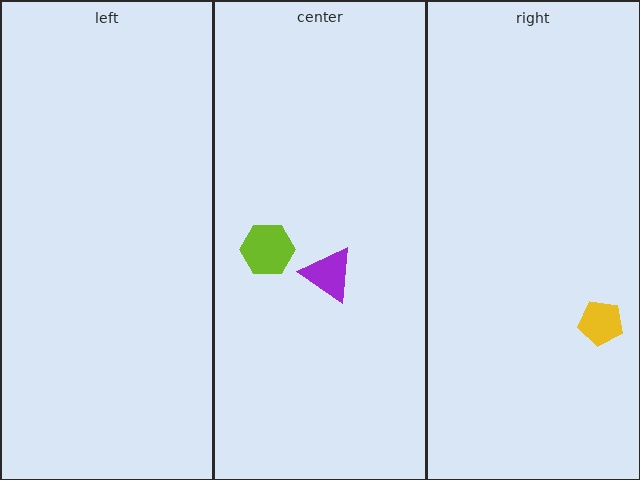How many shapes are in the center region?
2.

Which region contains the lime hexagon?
The center region.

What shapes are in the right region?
The yellow pentagon.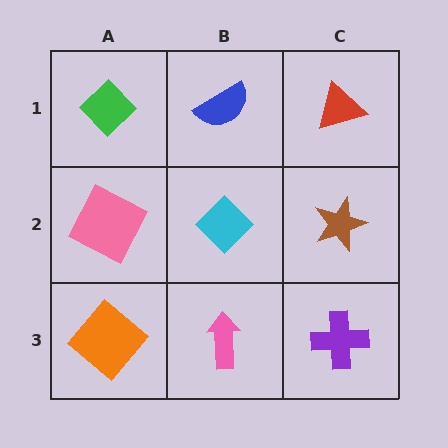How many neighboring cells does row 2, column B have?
4.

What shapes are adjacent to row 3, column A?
A pink square (row 2, column A), a pink arrow (row 3, column B).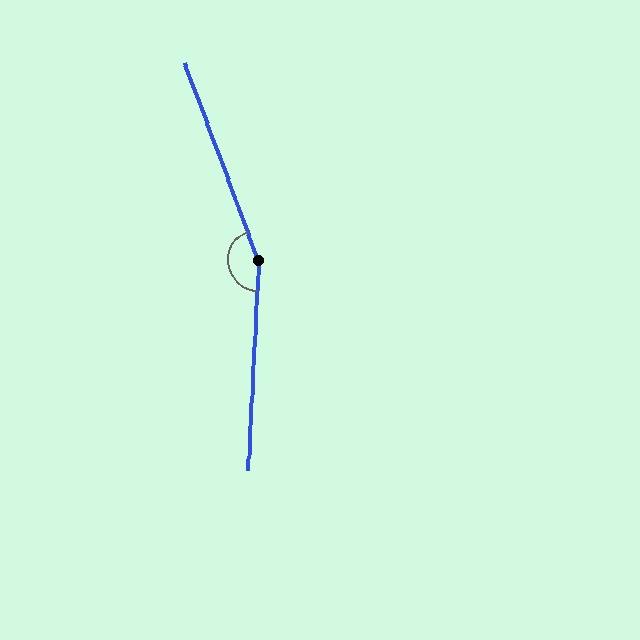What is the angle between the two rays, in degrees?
Approximately 157 degrees.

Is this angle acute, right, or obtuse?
It is obtuse.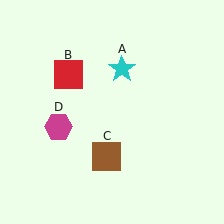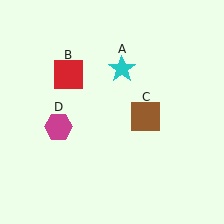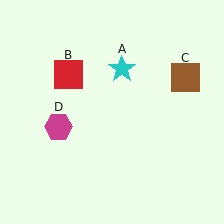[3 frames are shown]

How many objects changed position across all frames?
1 object changed position: brown square (object C).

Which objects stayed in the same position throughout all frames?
Cyan star (object A) and red square (object B) and magenta hexagon (object D) remained stationary.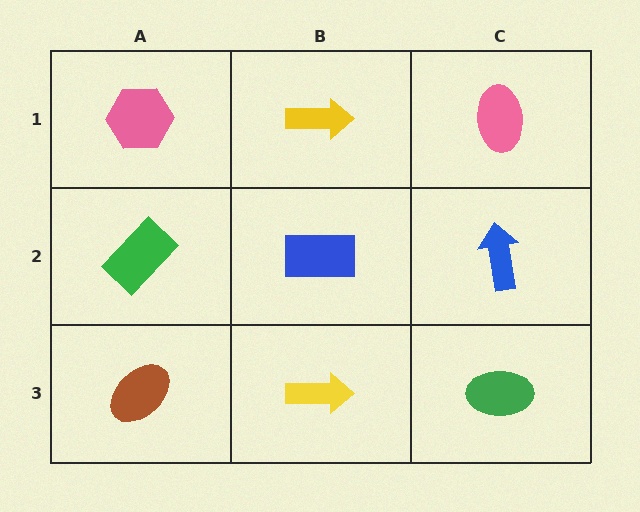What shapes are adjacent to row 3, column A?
A green rectangle (row 2, column A), a yellow arrow (row 3, column B).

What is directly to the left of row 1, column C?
A yellow arrow.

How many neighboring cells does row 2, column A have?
3.